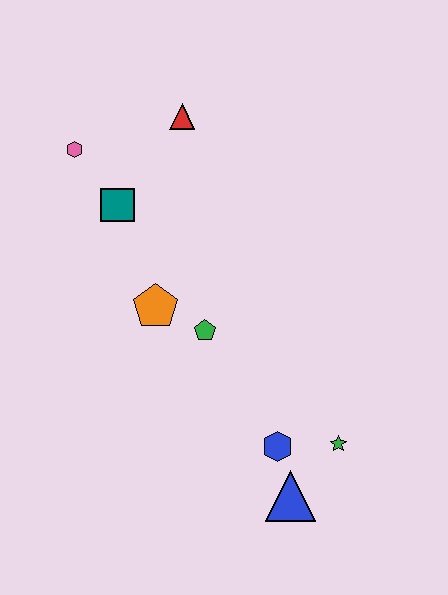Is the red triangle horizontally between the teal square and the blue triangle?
Yes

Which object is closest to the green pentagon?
The orange pentagon is closest to the green pentagon.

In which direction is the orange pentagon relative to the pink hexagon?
The orange pentagon is below the pink hexagon.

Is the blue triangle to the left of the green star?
Yes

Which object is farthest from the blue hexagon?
The pink hexagon is farthest from the blue hexagon.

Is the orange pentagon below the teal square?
Yes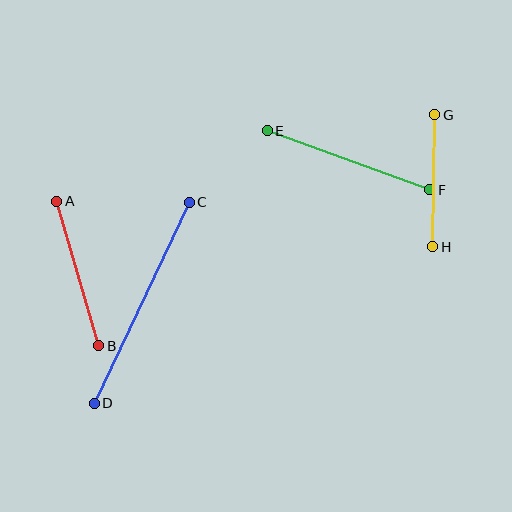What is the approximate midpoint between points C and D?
The midpoint is at approximately (142, 303) pixels.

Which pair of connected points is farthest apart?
Points C and D are farthest apart.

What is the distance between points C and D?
The distance is approximately 223 pixels.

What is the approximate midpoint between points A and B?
The midpoint is at approximately (78, 274) pixels.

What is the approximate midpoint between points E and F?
The midpoint is at approximately (349, 160) pixels.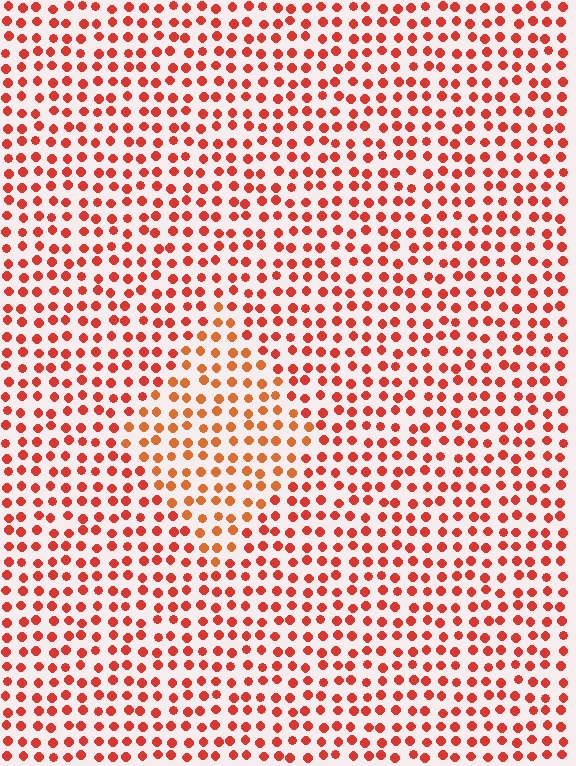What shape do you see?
I see a diamond.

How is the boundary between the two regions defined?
The boundary is defined purely by a slight shift in hue (about 20 degrees). Spacing, size, and orientation are identical on both sides.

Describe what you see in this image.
The image is filled with small red elements in a uniform arrangement. A diamond-shaped region is visible where the elements are tinted to a slightly different hue, forming a subtle color boundary.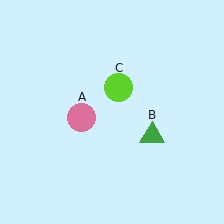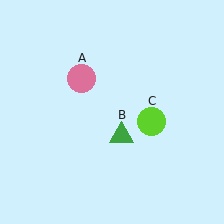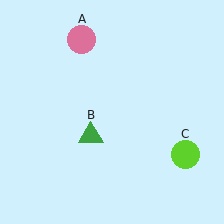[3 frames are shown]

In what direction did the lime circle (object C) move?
The lime circle (object C) moved down and to the right.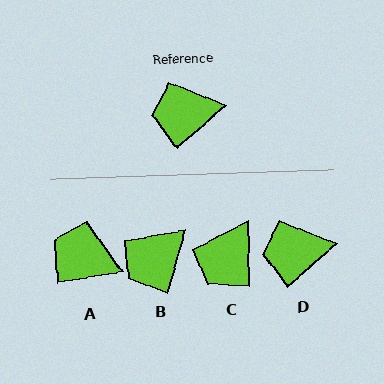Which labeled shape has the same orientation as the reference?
D.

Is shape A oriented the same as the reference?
No, it is off by about 32 degrees.